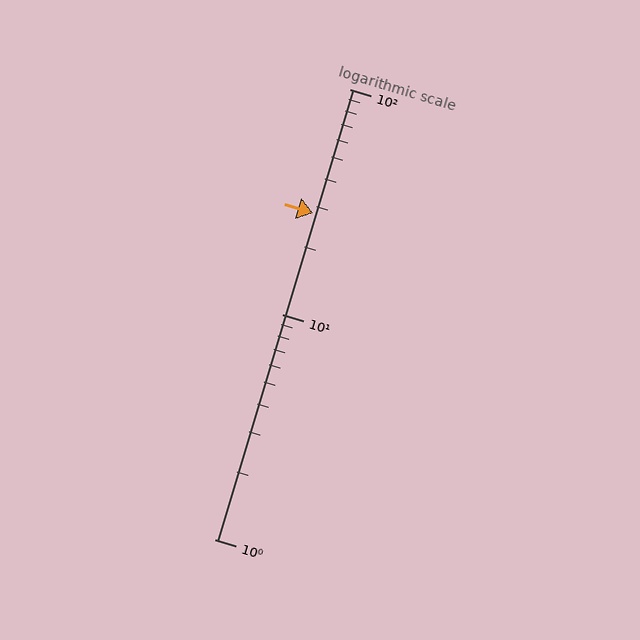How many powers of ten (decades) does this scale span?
The scale spans 2 decades, from 1 to 100.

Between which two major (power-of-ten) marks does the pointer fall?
The pointer is between 10 and 100.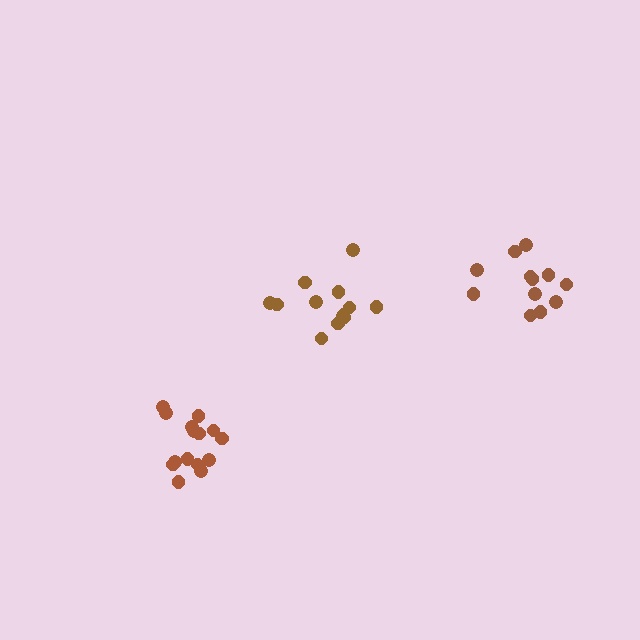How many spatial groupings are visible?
There are 3 spatial groupings.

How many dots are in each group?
Group 1: 15 dots, Group 2: 13 dots, Group 3: 12 dots (40 total).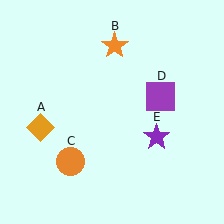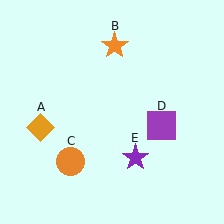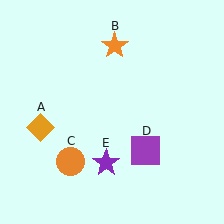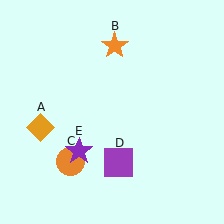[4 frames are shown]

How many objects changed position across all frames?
2 objects changed position: purple square (object D), purple star (object E).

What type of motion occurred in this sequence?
The purple square (object D), purple star (object E) rotated clockwise around the center of the scene.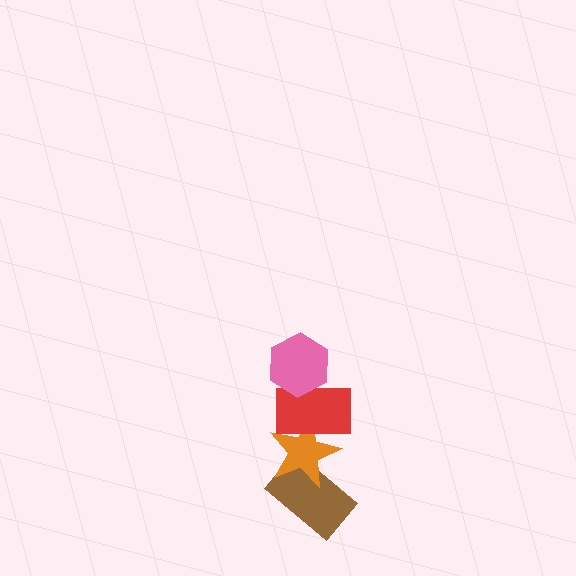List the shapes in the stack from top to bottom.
From top to bottom: the pink hexagon, the red rectangle, the orange star, the brown rectangle.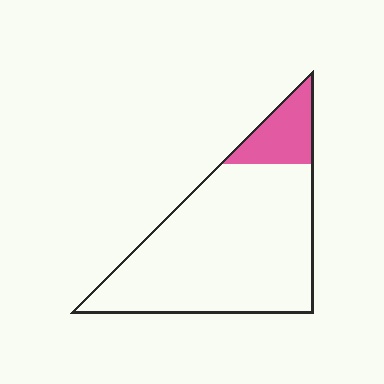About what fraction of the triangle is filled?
About one sixth (1/6).